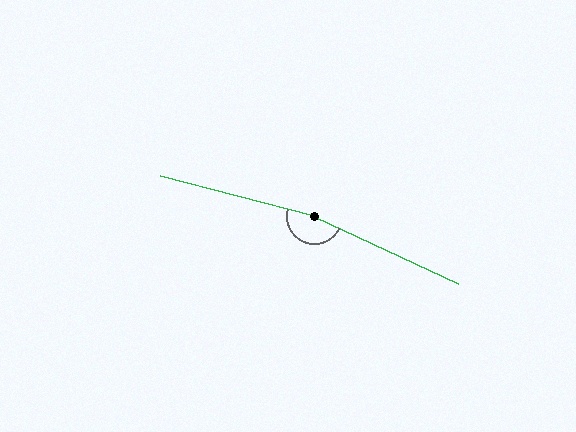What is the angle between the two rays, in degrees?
Approximately 170 degrees.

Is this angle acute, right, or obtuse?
It is obtuse.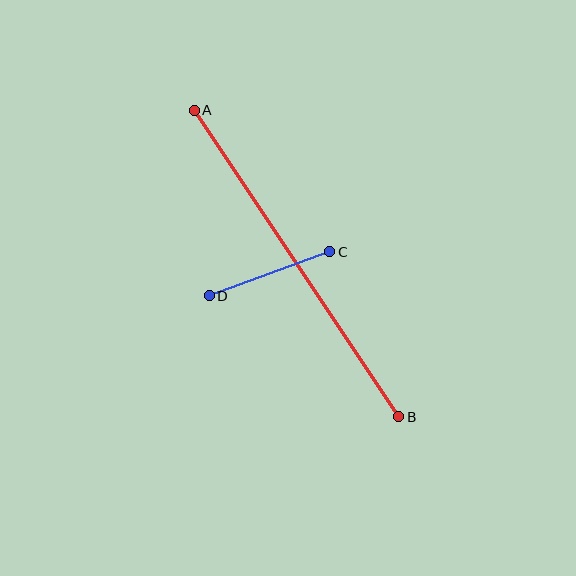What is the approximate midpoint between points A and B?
The midpoint is at approximately (297, 263) pixels.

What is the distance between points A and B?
The distance is approximately 369 pixels.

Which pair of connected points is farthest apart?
Points A and B are farthest apart.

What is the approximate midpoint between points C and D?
The midpoint is at approximately (269, 274) pixels.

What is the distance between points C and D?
The distance is approximately 129 pixels.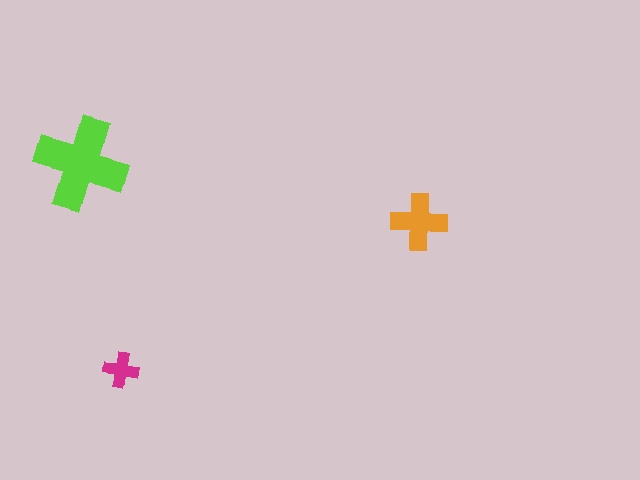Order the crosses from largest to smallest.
the lime one, the orange one, the magenta one.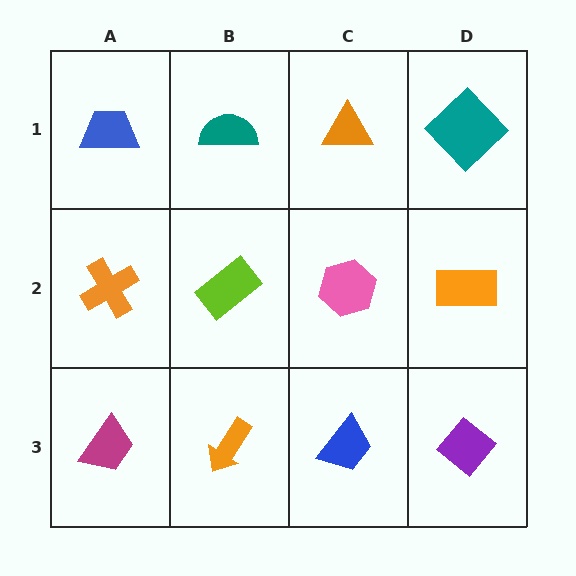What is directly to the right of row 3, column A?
An orange arrow.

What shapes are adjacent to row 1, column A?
An orange cross (row 2, column A), a teal semicircle (row 1, column B).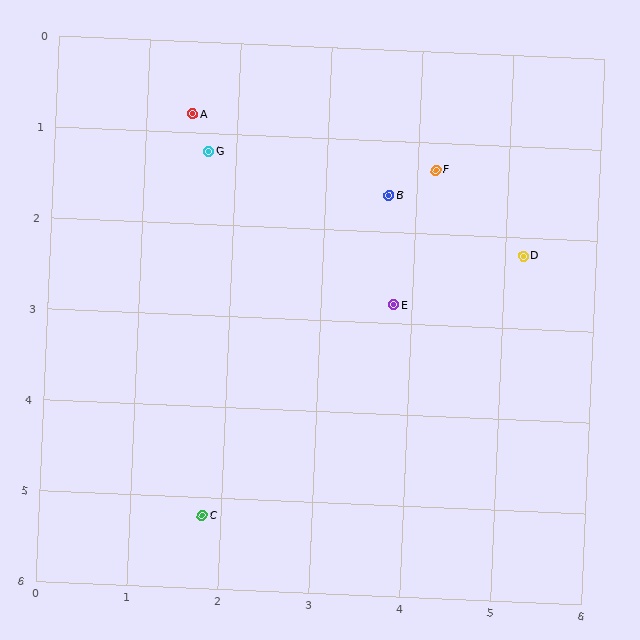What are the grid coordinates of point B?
Point B is at approximately (3.7, 1.6).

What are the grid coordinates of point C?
Point C is at approximately (1.8, 5.2).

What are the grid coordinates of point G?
Point G is at approximately (1.7, 1.2).